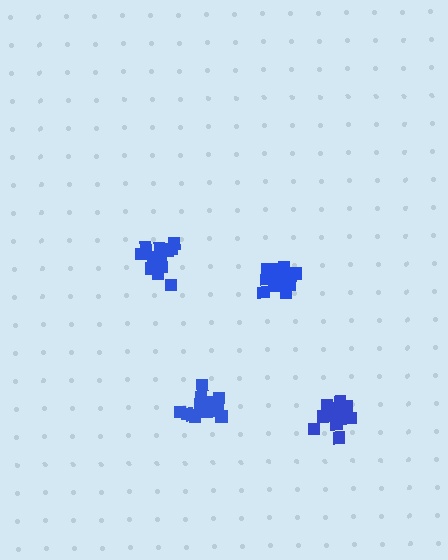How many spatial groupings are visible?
There are 4 spatial groupings.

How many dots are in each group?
Group 1: 14 dots, Group 2: 19 dots, Group 3: 19 dots, Group 4: 16 dots (68 total).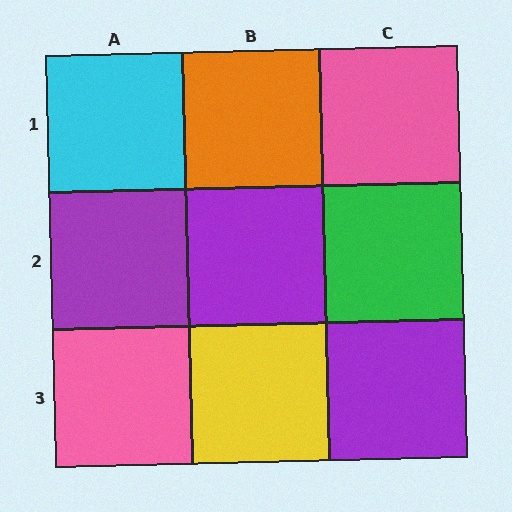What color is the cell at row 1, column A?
Cyan.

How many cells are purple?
3 cells are purple.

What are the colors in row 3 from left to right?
Pink, yellow, purple.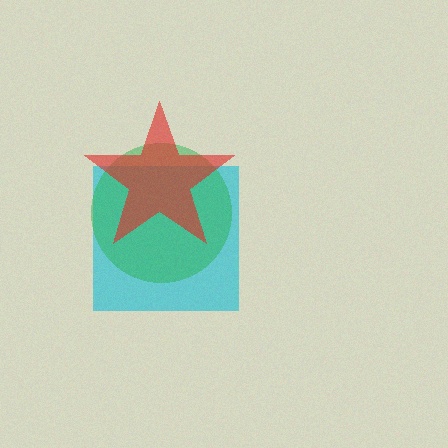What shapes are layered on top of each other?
The layered shapes are: a cyan square, a green circle, a red star.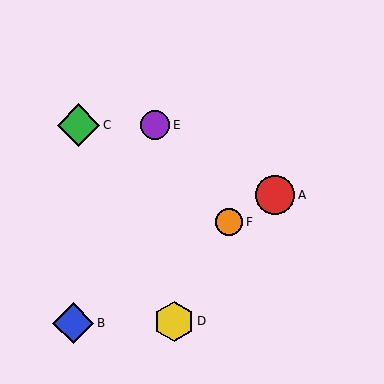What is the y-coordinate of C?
Object C is at y≈125.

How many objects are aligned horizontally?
2 objects (C, E) are aligned horizontally.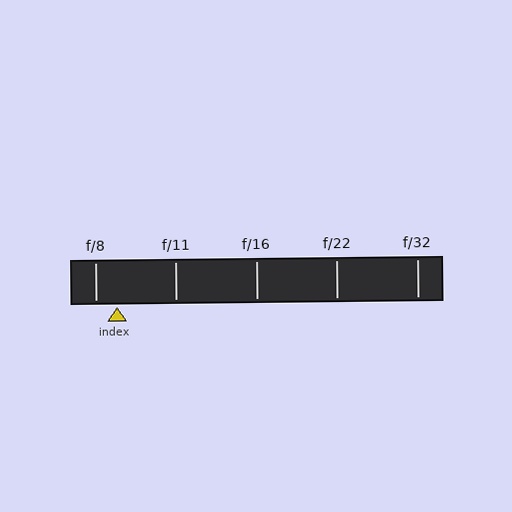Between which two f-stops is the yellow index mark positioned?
The index mark is between f/8 and f/11.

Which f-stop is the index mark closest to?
The index mark is closest to f/8.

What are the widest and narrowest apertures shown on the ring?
The widest aperture shown is f/8 and the narrowest is f/32.